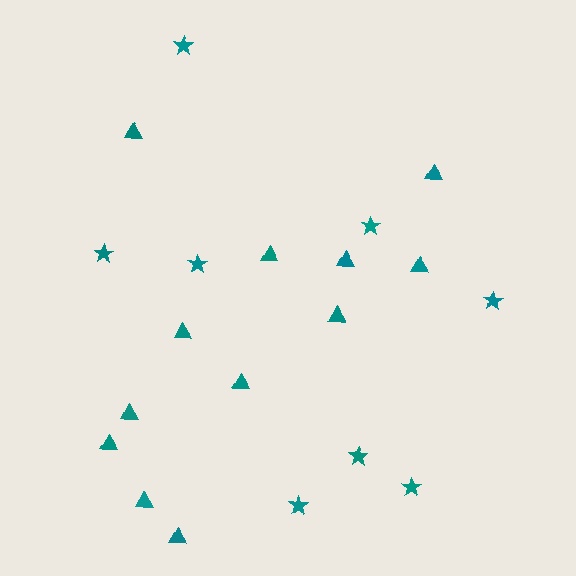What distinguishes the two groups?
There are 2 groups: one group of stars (8) and one group of triangles (12).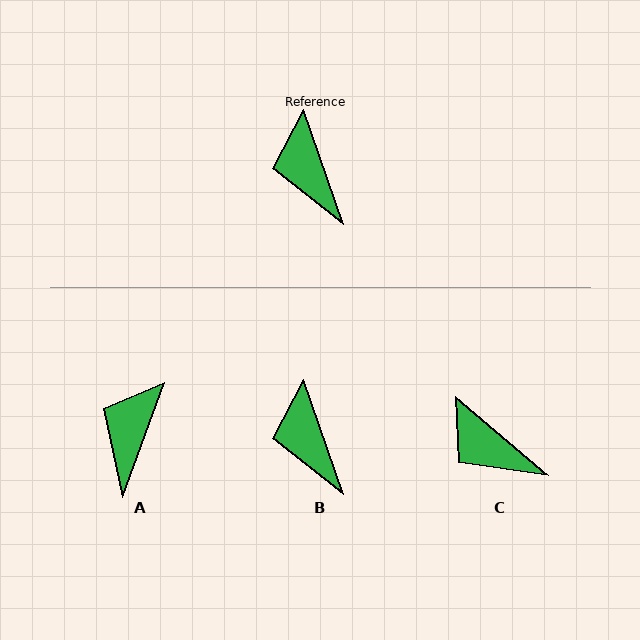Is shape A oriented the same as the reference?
No, it is off by about 39 degrees.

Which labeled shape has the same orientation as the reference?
B.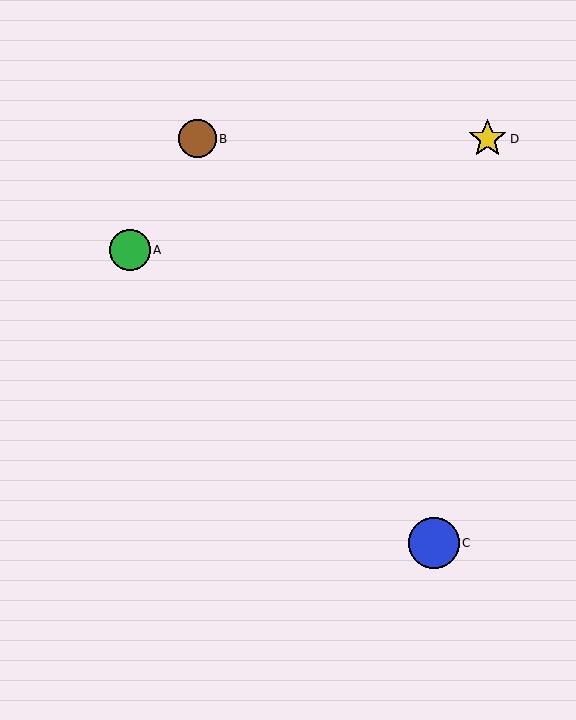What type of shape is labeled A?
Shape A is a green circle.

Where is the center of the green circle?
The center of the green circle is at (130, 250).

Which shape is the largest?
The blue circle (labeled C) is the largest.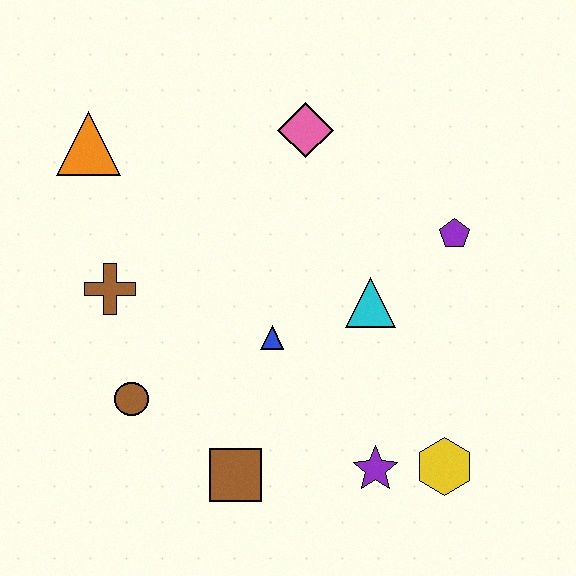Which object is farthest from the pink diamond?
The yellow hexagon is farthest from the pink diamond.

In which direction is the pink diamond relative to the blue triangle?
The pink diamond is above the blue triangle.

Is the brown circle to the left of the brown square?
Yes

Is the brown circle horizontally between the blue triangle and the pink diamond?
No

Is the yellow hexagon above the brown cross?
No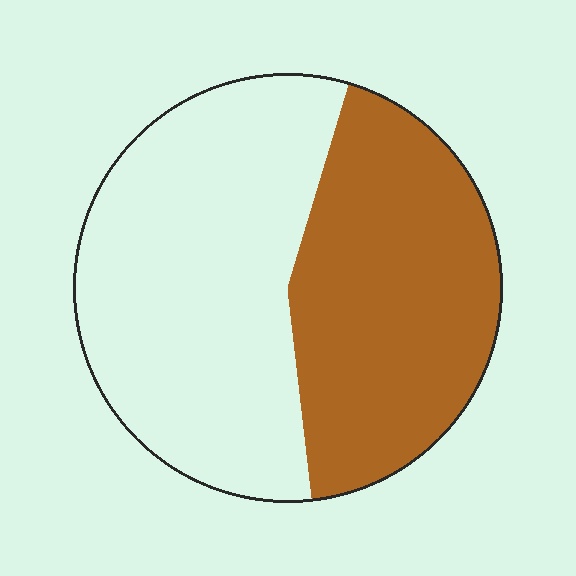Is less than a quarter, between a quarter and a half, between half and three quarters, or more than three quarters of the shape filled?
Between a quarter and a half.